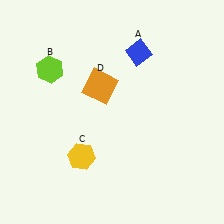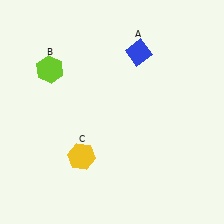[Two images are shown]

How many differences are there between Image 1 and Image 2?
There is 1 difference between the two images.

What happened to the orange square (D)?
The orange square (D) was removed in Image 2. It was in the top-left area of Image 1.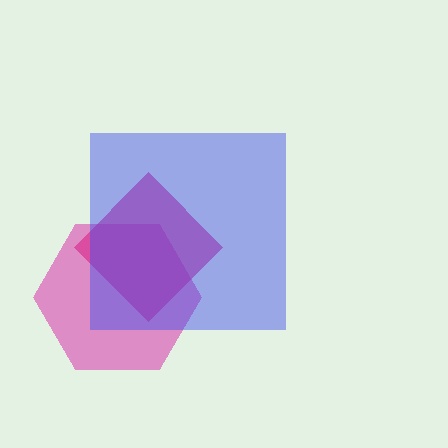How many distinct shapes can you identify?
There are 3 distinct shapes: a pink hexagon, a magenta diamond, a blue square.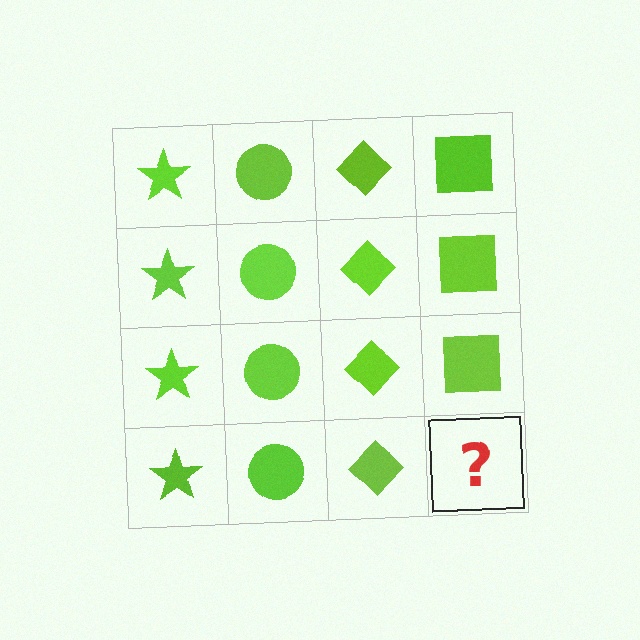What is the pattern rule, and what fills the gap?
The rule is that each column has a consistent shape. The gap should be filled with a lime square.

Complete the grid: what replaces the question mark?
The question mark should be replaced with a lime square.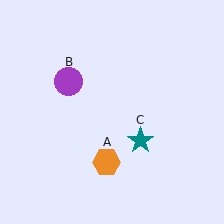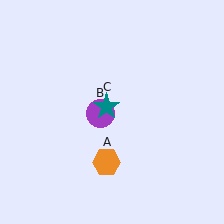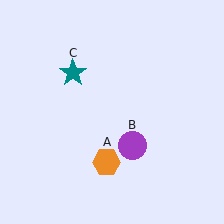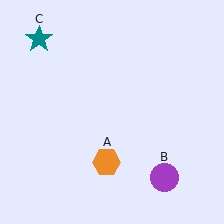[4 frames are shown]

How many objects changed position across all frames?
2 objects changed position: purple circle (object B), teal star (object C).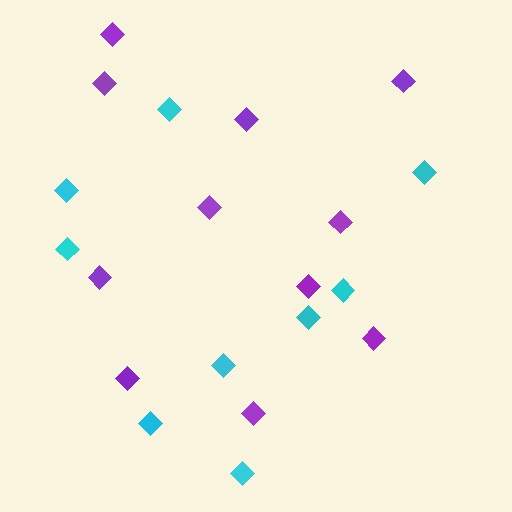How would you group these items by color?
There are 2 groups: one group of cyan diamonds (9) and one group of purple diamonds (11).